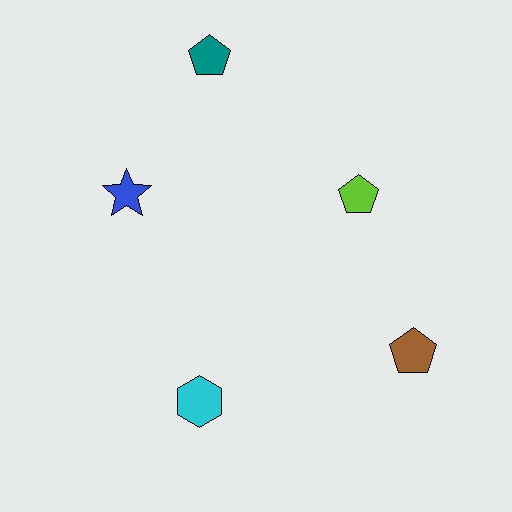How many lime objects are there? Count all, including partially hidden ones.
There is 1 lime object.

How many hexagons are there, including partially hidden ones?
There is 1 hexagon.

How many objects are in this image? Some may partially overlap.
There are 5 objects.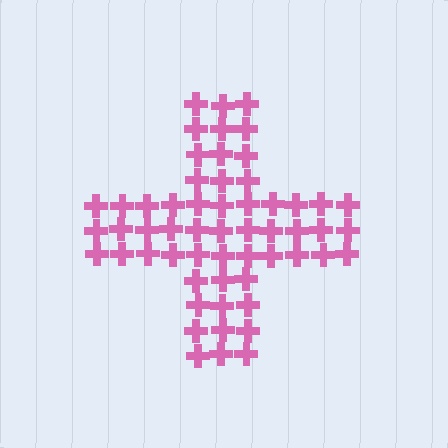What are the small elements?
The small elements are crosses.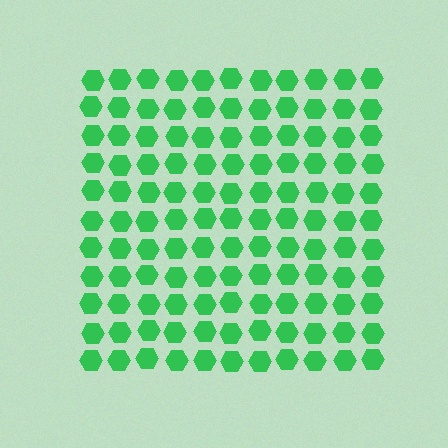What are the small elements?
The small elements are hexagons.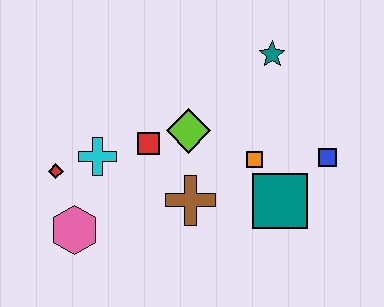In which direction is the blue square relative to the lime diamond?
The blue square is to the right of the lime diamond.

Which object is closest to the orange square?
The teal square is closest to the orange square.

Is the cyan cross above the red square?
No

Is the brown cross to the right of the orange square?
No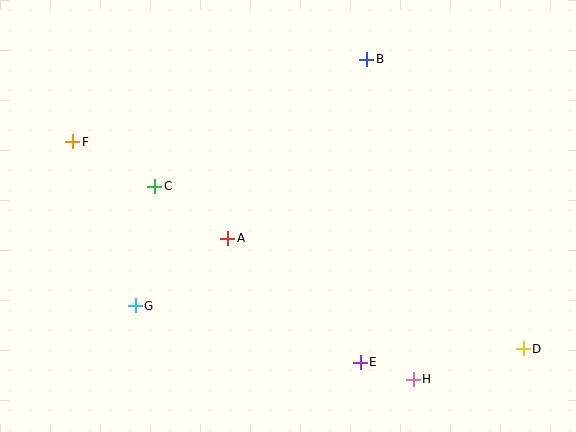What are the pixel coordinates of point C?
Point C is at (155, 186).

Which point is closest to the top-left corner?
Point F is closest to the top-left corner.